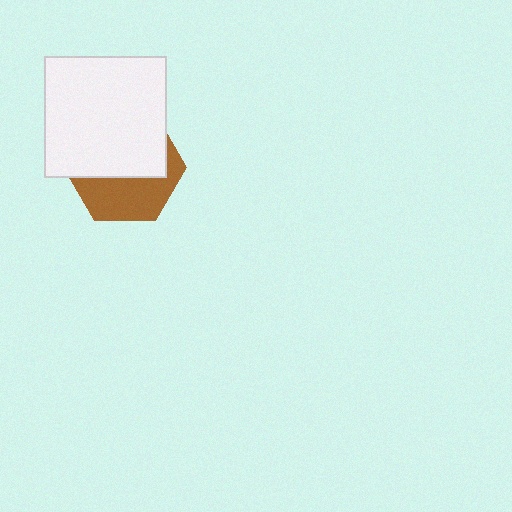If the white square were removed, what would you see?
You would see the complete brown hexagon.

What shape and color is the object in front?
The object in front is a white square.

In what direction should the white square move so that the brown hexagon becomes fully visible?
The white square should move up. That is the shortest direction to clear the overlap and leave the brown hexagon fully visible.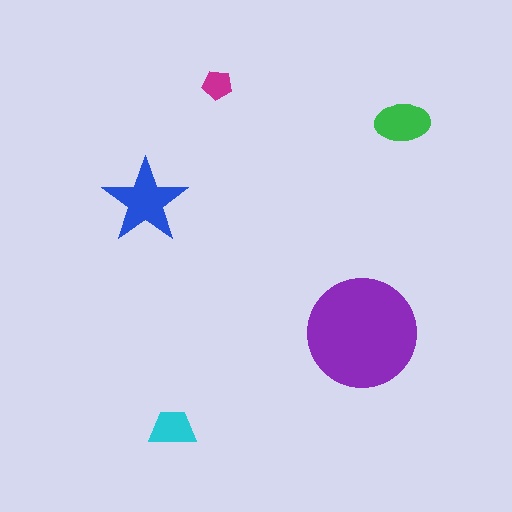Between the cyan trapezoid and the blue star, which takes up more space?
The blue star.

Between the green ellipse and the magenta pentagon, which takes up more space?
The green ellipse.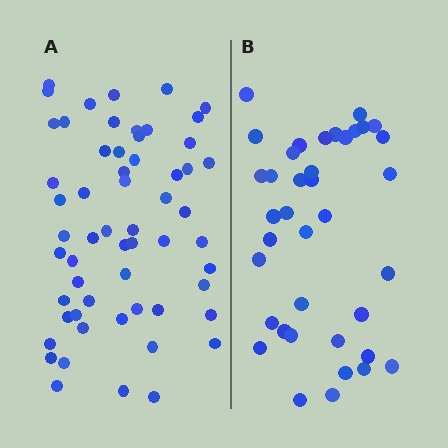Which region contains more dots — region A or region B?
Region A (the left region) has more dots.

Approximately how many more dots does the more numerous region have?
Region A has approximately 20 more dots than region B.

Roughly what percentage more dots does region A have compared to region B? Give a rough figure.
About 55% more.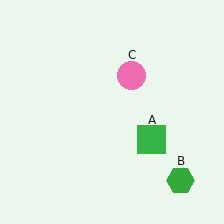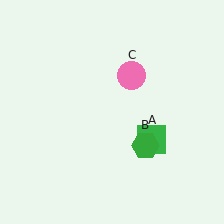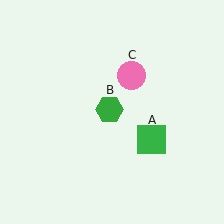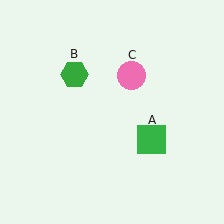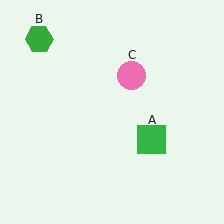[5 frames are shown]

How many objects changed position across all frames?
1 object changed position: green hexagon (object B).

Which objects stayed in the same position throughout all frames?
Green square (object A) and pink circle (object C) remained stationary.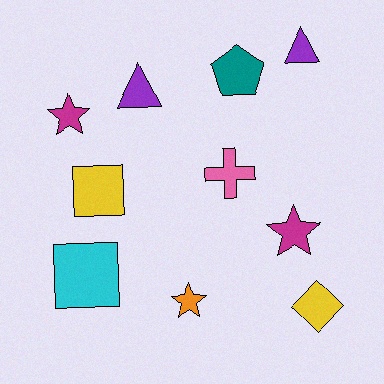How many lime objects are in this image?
There are no lime objects.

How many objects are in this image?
There are 10 objects.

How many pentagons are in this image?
There is 1 pentagon.